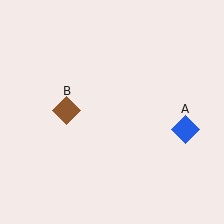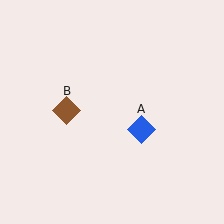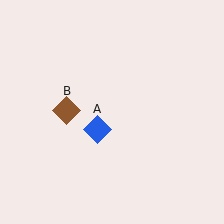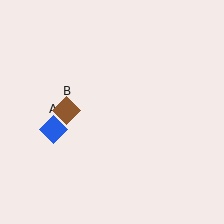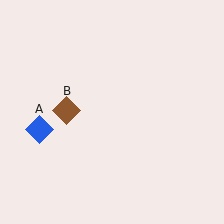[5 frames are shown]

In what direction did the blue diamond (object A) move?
The blue diamond (object A) moved left.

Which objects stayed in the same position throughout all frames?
Brown diamond (object B) remained stationary.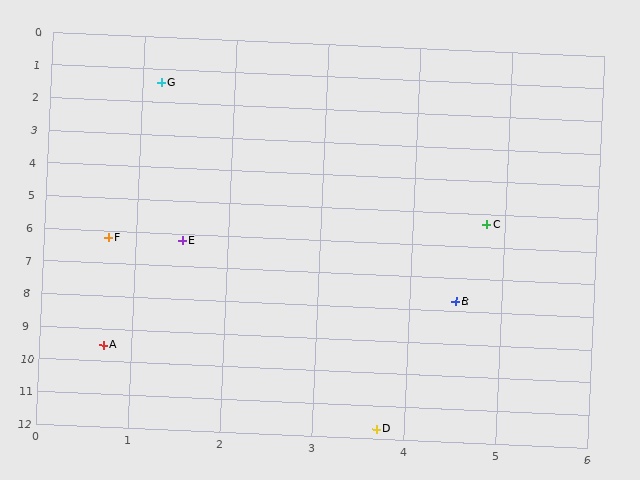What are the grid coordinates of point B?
Point B is at approximately (4.5, 7.7).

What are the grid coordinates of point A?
Point A is at approximately (0.7, 9.5).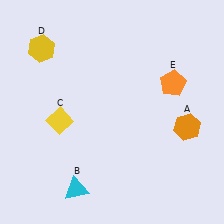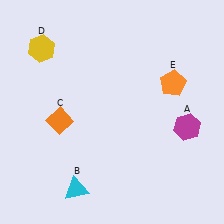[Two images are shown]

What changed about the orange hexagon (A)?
In Image 1, A is orange. In Image 2, it changed to magenta.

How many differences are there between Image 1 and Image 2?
There are 2 differences between the two images.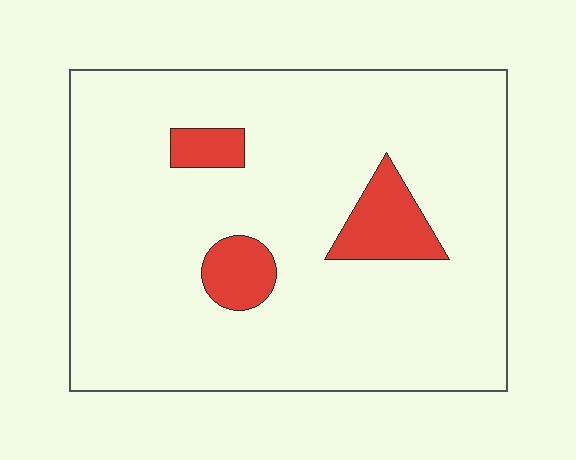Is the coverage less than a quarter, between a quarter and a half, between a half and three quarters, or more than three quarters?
Less than a quarter.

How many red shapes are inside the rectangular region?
3.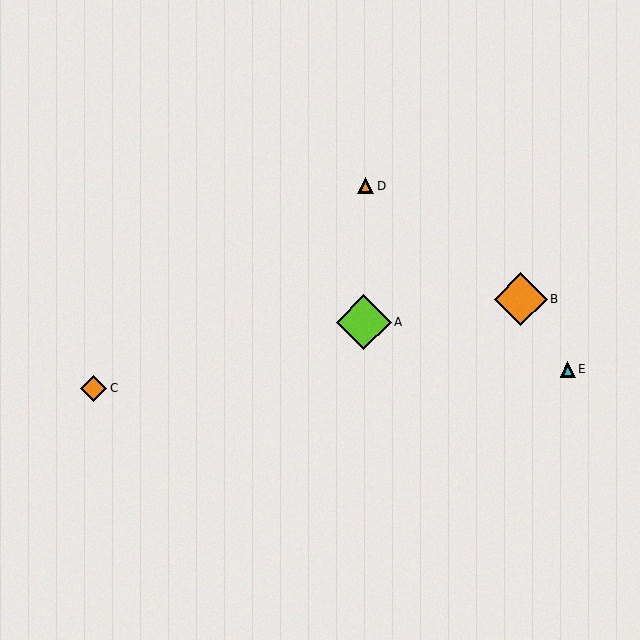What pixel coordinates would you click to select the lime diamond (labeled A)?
Click at (364, 322) to select the lime diamond A.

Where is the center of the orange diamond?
The center of the orange diamond is at (521, 299).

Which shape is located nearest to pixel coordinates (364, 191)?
The orange triangle (labeled D) at (366, 186) is nearest to that location.